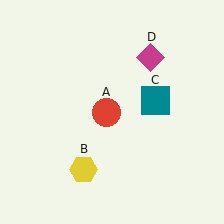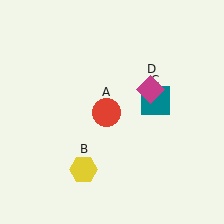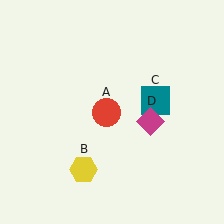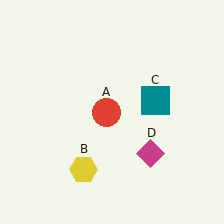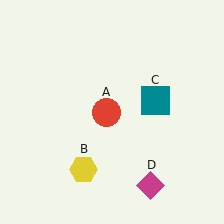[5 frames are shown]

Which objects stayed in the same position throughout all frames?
Red circle (object A) and yellow hexagon (object B) and teal square (object C) remained stationary.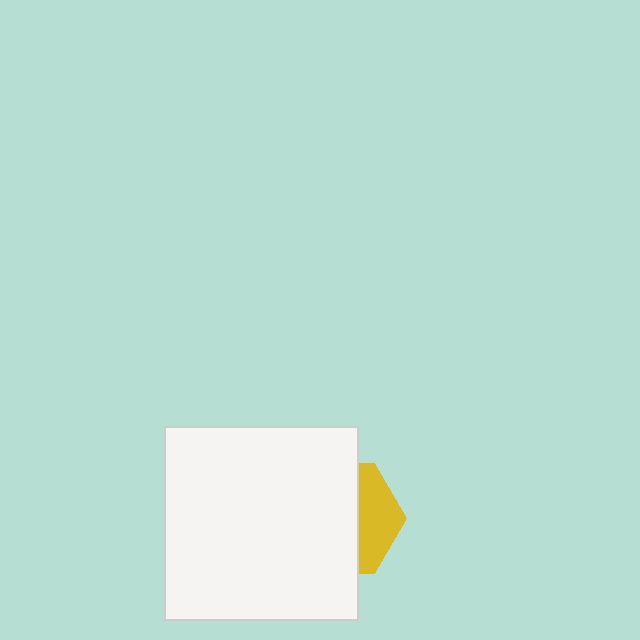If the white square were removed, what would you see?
You would see the complete yellow hexagon.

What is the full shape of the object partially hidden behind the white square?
The partially hidden object is a yellow hexagon.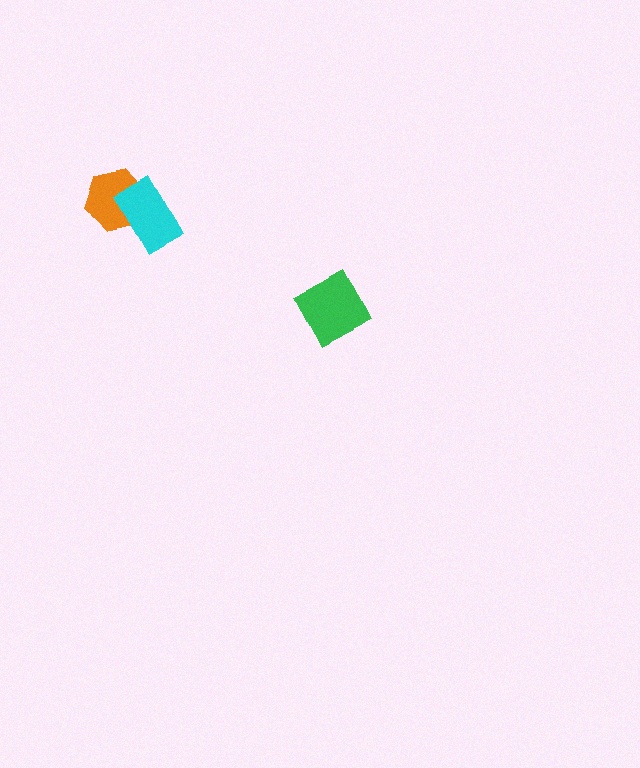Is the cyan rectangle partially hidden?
No, no other shape covers it.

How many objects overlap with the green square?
0 objects overlap with the green square.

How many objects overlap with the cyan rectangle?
1 object overlaps with the cyan rectangle.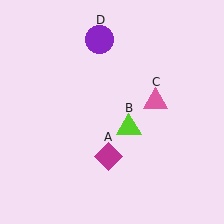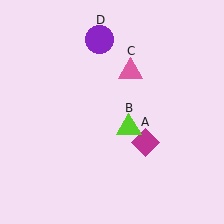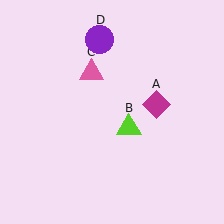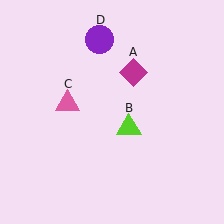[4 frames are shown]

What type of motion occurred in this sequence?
The magenta diamond (object A), pink triangle (object C) rotated counterclockwise around the center of the scene.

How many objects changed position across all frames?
2 objects changed position: magenta diamond (object A), pink triangle (object C).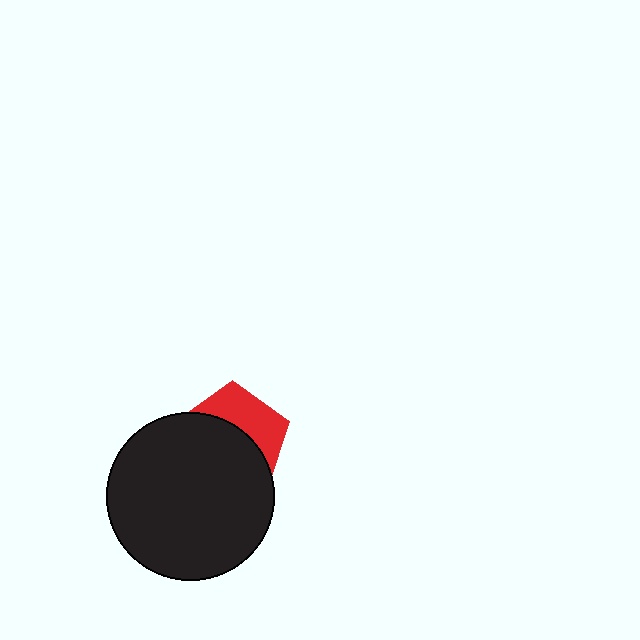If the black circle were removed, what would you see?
You would see the complete red pentagon.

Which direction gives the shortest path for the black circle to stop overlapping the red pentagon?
Moving down gives the shortest separation.